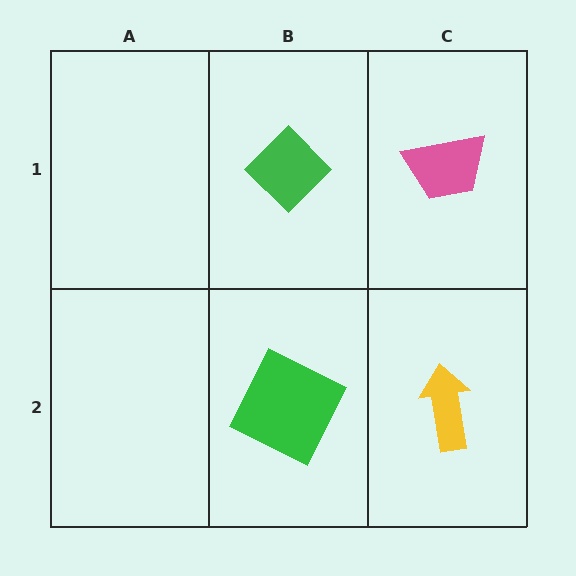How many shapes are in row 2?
2 shapes.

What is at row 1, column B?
A green diamond.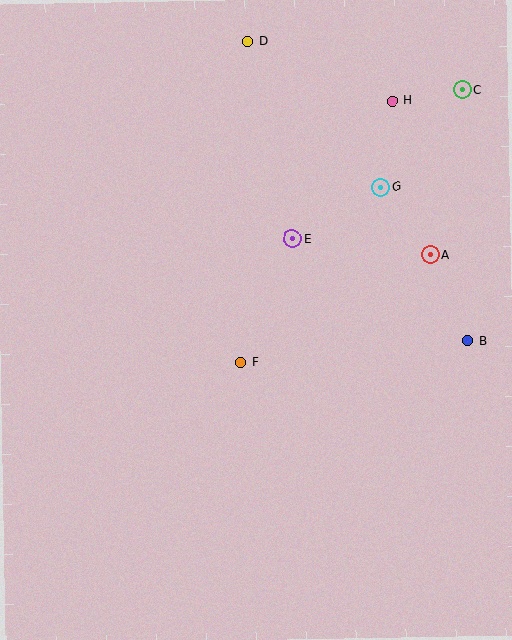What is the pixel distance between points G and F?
The distance between G and F is 224 pixels.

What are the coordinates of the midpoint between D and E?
The midpoint between D and E is at (270, 140).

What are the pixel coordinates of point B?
Point B is at (468, 341).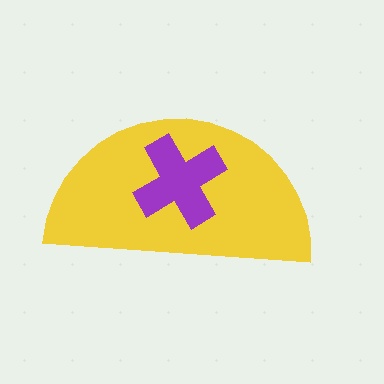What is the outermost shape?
The yellow semicircle.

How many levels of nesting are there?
2.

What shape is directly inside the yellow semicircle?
The purple cross.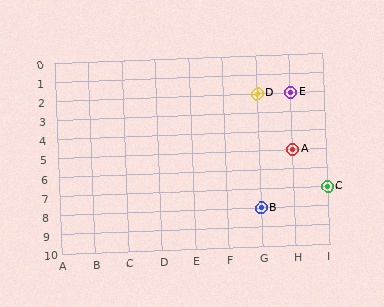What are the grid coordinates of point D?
Point D is at grid coordinates (G, 2).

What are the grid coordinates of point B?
Point B is at grid coordinates (G, 8).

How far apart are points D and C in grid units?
Points D and C are 2 columns and 5 rows apart (about 5.4 grid units diagonally).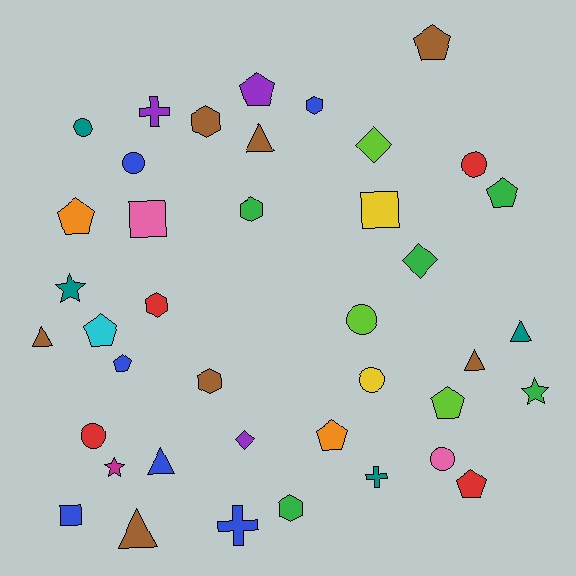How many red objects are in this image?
There are 4 red objects.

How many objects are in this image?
There are 40 objects.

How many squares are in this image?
There are 3 squares.